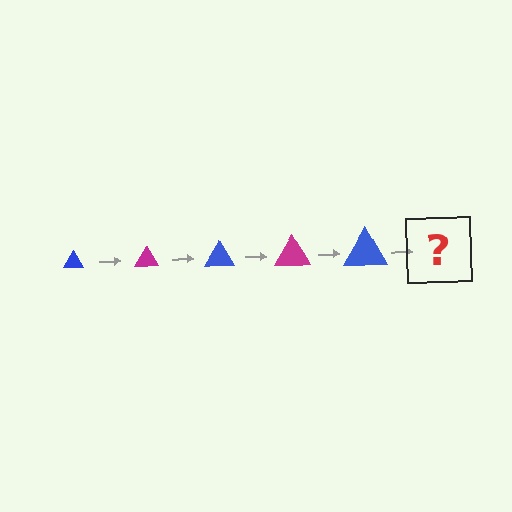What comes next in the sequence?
The next element should be a magenta triangle, larger than the previous one.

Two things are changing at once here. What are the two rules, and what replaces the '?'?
The two rules are that the triangle grows larger each step and the color cycles through blue and magenta. The '?' should be a magenta triangle, larger than the previous one.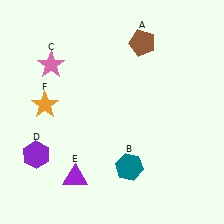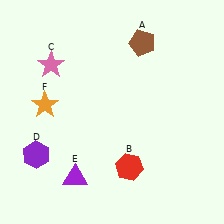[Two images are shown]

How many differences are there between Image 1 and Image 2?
There is 1 difference between the two images.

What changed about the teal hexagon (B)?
In Image 1, B is teal. In Image 2, it changed to red.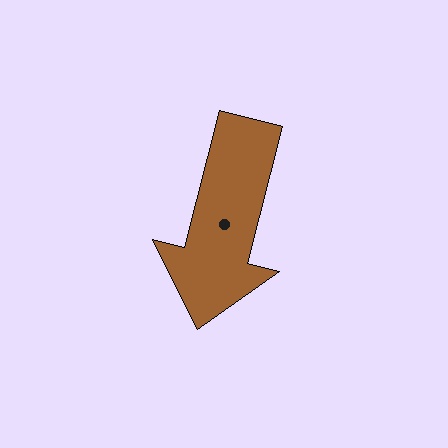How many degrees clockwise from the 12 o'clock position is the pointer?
Approximately 194 degrees.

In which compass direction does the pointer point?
South.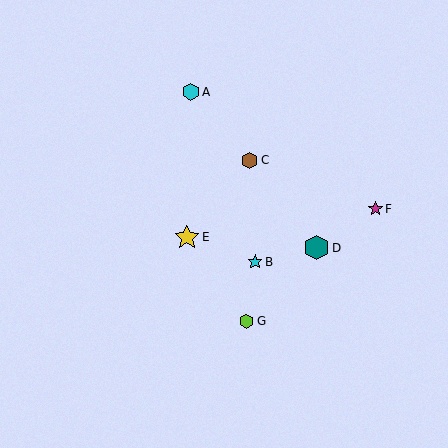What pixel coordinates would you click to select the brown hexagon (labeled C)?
Click at (250, 160) to select the brown hexagon C.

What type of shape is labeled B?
Shape B is a cyan star.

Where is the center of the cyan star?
The center of the cyan star is at (255, 262).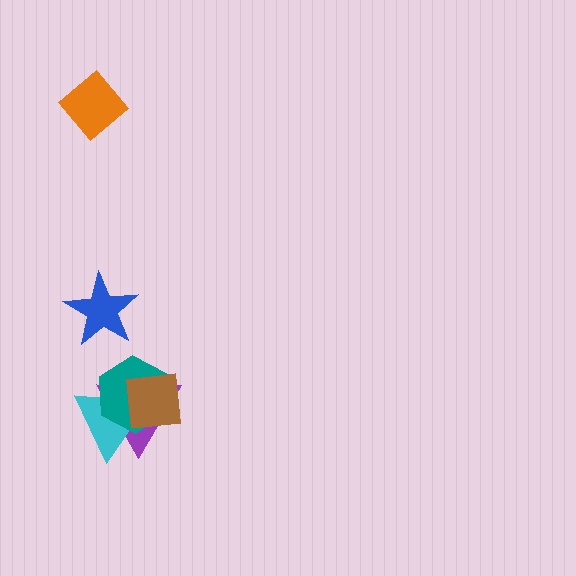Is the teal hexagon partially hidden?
Yes, it is partially covered by another shape.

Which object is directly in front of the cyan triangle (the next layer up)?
The teal hexagon is directly in front of the cyan triangle.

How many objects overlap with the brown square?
3 objects overlap with the brown square.